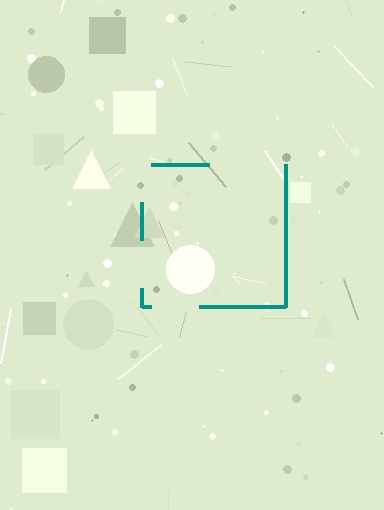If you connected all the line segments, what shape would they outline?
They would outline a square.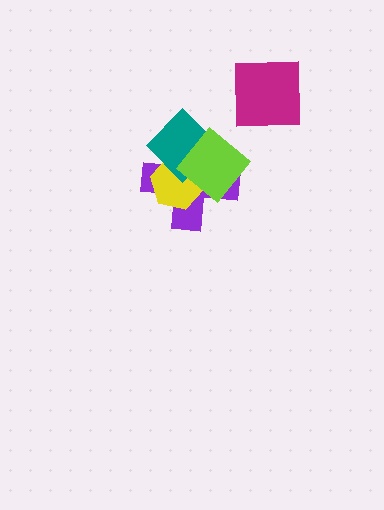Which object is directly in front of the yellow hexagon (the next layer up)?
The teal diamond is directly in front of the yellow hexagon.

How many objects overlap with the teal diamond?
3 objects overlap with the teal diamond.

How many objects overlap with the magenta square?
0 objects overlap with the magenta square.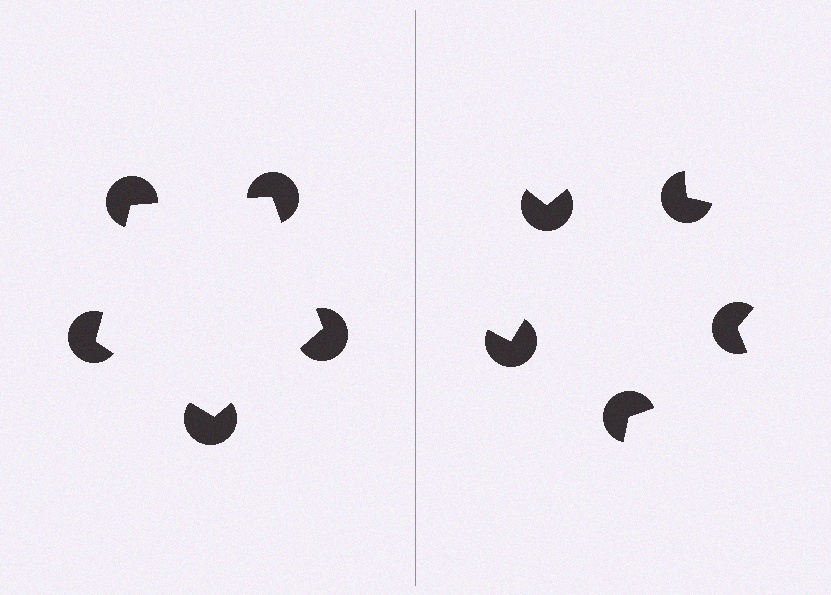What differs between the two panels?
The pac-man discs are positioned identically on both sides; only the wedge orientations differ. On the left they align to a pentagon; on the right they are misaligned.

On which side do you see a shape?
An illusory pentagon appears on the left side. On the right side the wedge cuts are rotated, so no coherent shape forms.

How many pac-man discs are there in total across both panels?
10 — 5 on each side.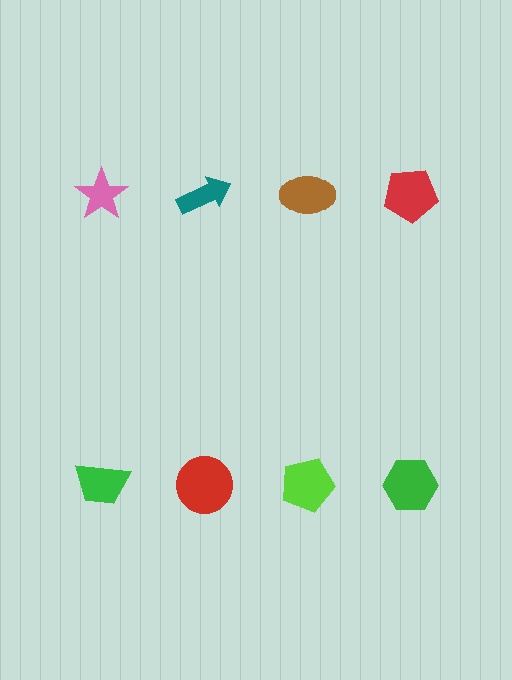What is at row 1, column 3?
A brown ellipse.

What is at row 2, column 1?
A green trapezoid.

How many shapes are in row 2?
4 shapes.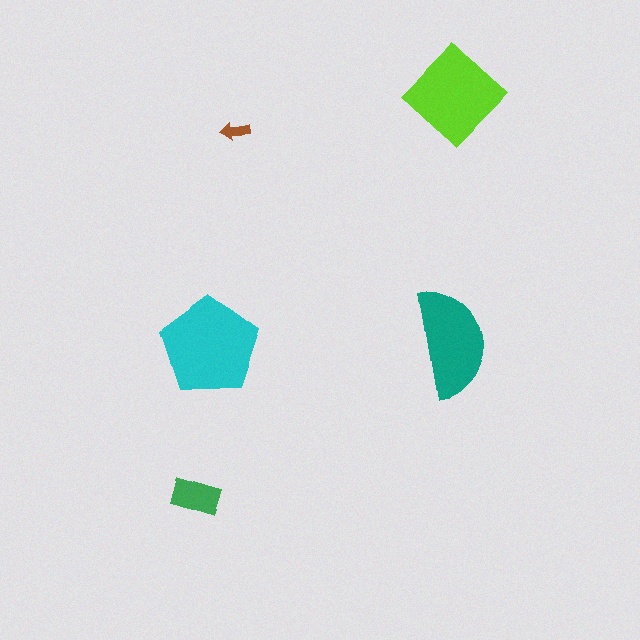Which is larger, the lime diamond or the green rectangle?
The lime diamond.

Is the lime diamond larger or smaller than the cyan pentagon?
Smaller.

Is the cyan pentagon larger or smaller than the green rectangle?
Larger.